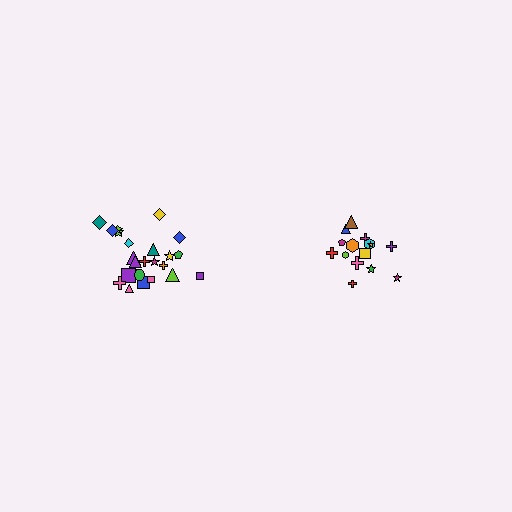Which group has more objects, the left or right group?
The left group.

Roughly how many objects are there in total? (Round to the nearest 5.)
Roughly 40 objects in total.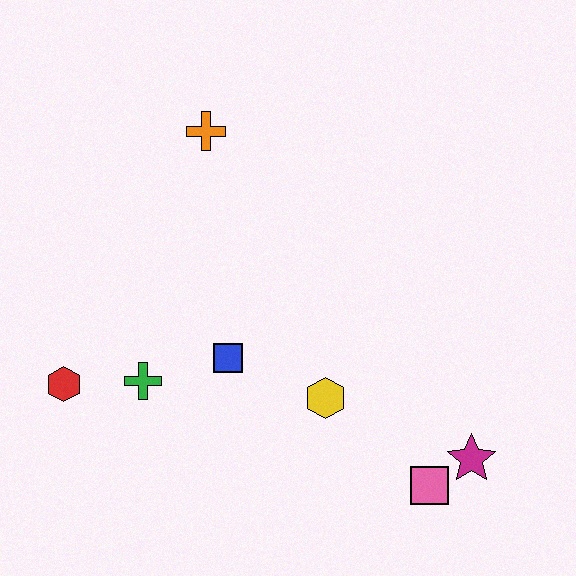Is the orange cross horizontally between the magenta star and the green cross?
Yes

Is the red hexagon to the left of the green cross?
Yes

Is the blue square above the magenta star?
Yes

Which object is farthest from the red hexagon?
The magenta star is farthest from the red hexagon.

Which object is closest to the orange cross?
The blue square is closest to the orange cross.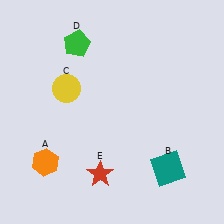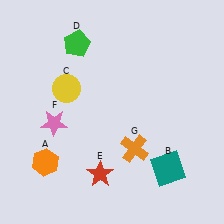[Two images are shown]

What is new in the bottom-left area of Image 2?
A pink star (F) was added in the bottom-left area of Image 2.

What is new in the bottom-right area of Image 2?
An orange cross (G) was added in the bottom-right area of Image 2.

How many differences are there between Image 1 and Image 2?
There are 2 differences between the two images.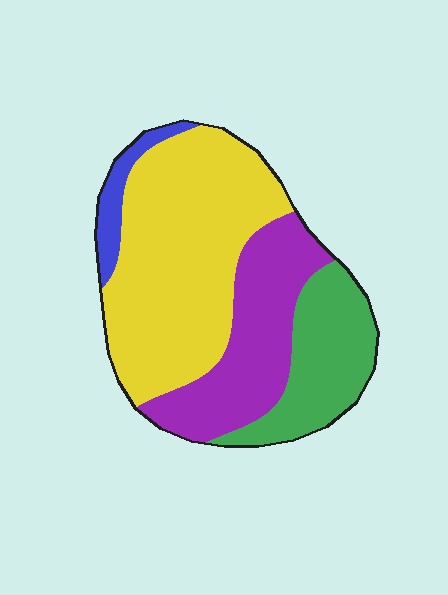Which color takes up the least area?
Blue, at roughly 5%.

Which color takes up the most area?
Yellow, at roughly 50%.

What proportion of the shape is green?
Green covers 20% of the shape.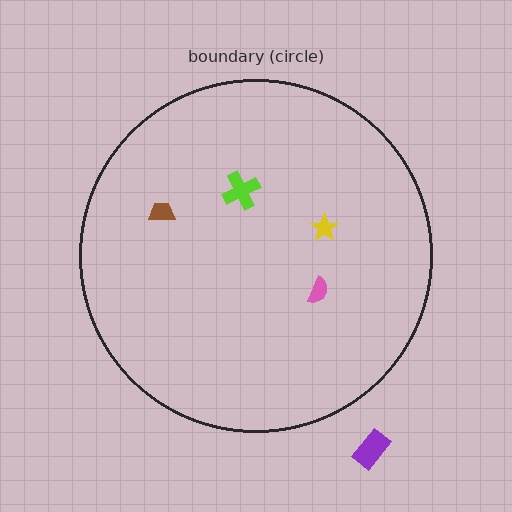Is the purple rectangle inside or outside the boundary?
Outside.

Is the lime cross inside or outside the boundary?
Inside.